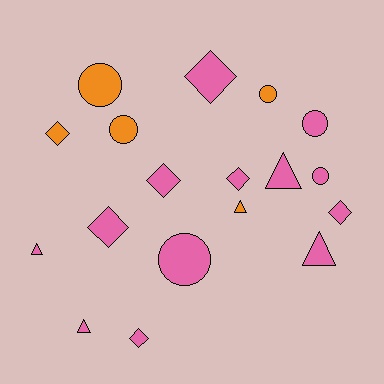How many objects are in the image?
There are 18 objects.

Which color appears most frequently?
Pink, with 13 objects.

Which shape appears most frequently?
Diamond, with 7 objects.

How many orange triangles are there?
There is 1 orange triangle.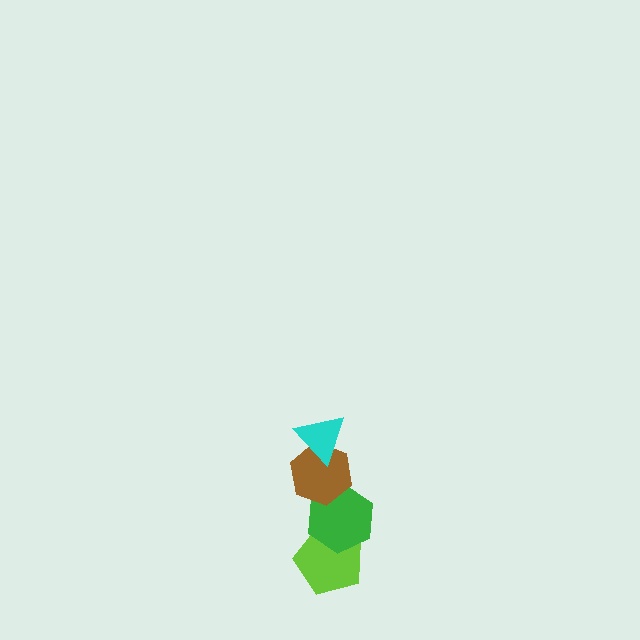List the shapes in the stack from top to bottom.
From top to bottom: the cyan triangle, the brown hexagon, the green hexagon, the lime pentagon.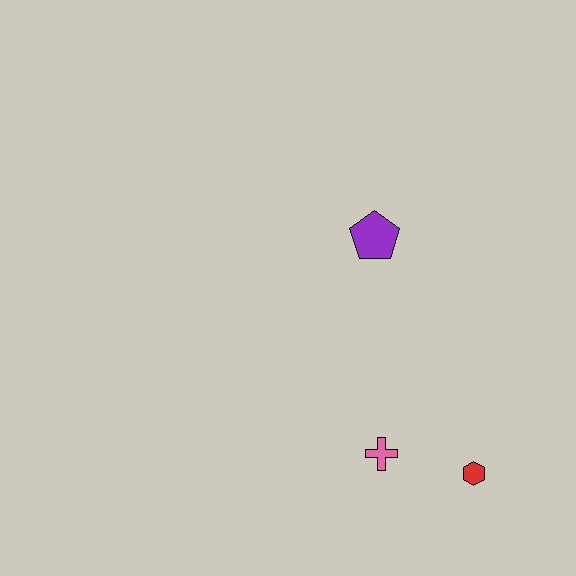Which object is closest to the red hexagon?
The pink cross is closest to the red hexagon.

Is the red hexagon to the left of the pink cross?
No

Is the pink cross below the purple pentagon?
Yes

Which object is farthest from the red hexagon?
The purple pentagon is farthest from the red hexagon.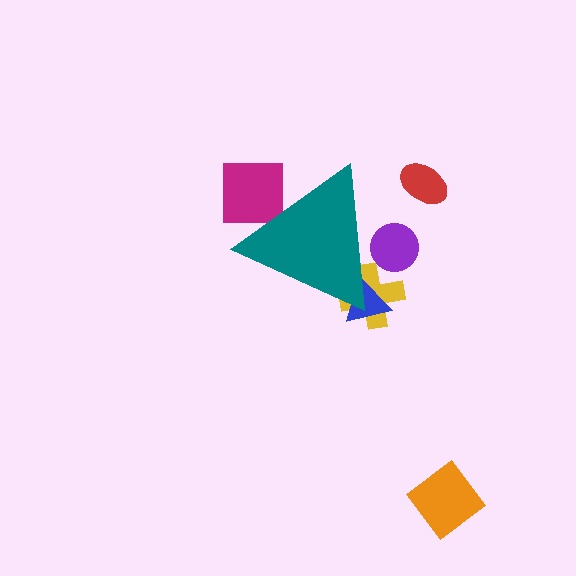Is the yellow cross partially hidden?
Yes, the yellow cross is partially hidden behind the teal triangle.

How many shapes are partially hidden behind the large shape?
4 shapes are partially hidden.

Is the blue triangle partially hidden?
Yes, the blue triangle is partially hidden behind the teal triangle.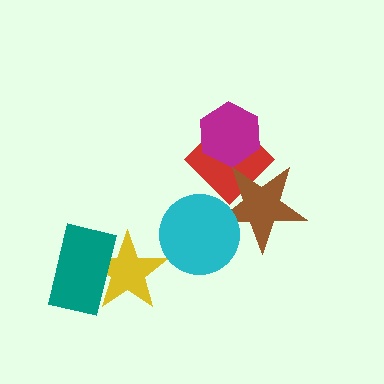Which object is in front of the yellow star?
The teal rectangle is in front of the yellow star.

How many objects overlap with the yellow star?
1 object overlaps with the yellow star.